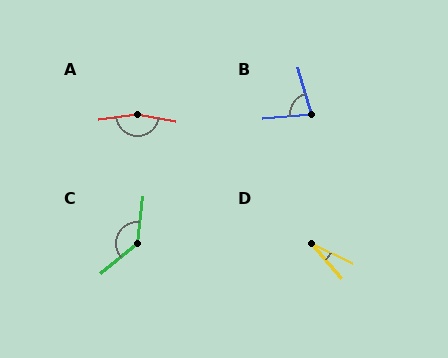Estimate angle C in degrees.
Approximately 136 degrees.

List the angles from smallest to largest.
D (23°), B (79°), C (136°), A (163°).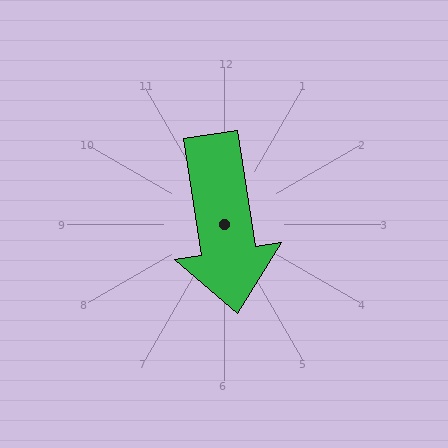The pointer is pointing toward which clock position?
Roughly 6 o'clock.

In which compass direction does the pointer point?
South.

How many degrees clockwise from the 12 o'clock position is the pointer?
Approximately 171 degrees.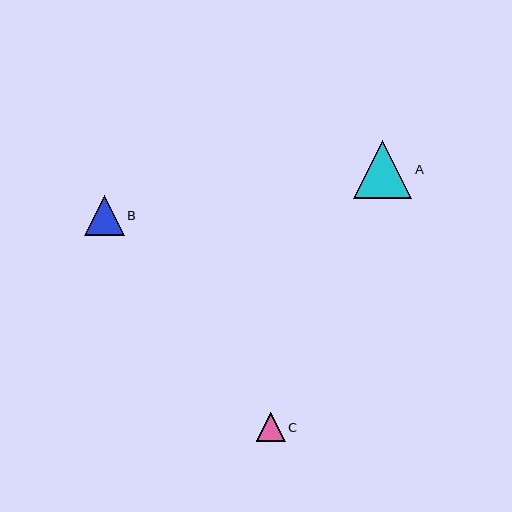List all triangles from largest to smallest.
From largest to smallest: A, B, C.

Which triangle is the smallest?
Triangle C is the smallest with a size of approximately 29 pixels.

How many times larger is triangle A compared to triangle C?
Triangle A is approximately 2.0 times the size of triangle C.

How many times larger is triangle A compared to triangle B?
Triangle A is approximately 1.5 times the size of triangle B.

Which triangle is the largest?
Triangle A is the largest with a size of approximately 58 pixels.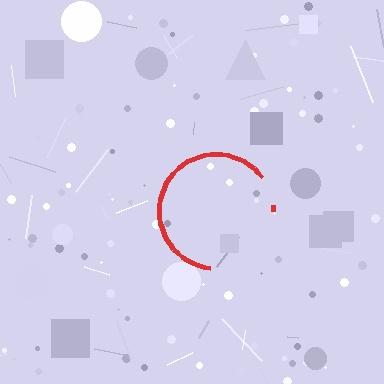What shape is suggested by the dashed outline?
The dashed outline suggests a circle.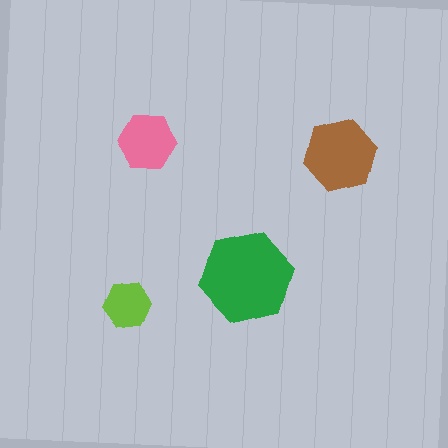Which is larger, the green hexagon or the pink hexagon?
The green one.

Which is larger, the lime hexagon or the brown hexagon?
The brown one.